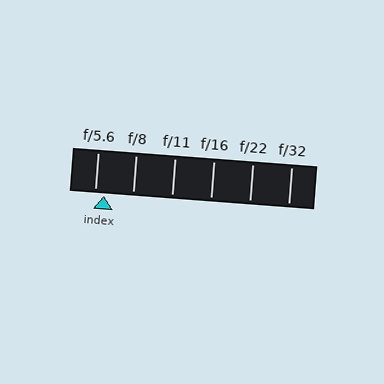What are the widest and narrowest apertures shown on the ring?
The widest aperture shown is f/5.6 and the narrowest is f/32.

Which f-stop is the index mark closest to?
The index mark is closest to f/5.6.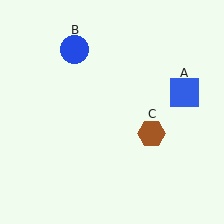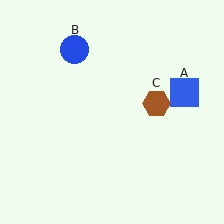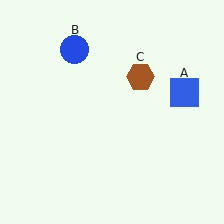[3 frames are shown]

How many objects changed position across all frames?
1 object changed position: brown hexagon (object C).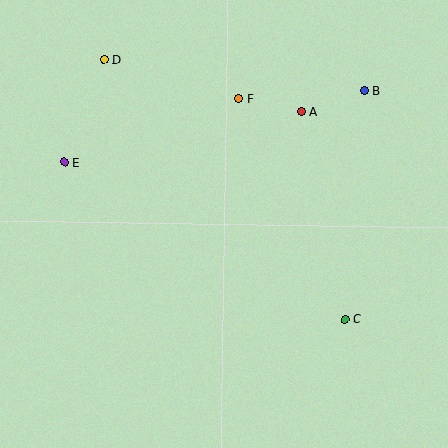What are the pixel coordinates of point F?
Point F is at (239, 99).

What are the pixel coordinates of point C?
Point C is at (345, 319).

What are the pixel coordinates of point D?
Point D is at (104, 60).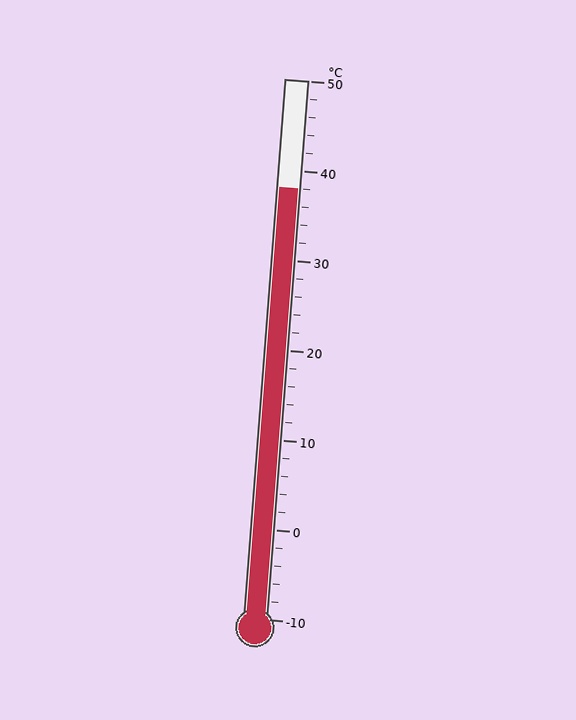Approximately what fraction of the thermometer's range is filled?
The thermometer is filled to approximately 80% of its range.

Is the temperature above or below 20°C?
The temperature is above 20°C.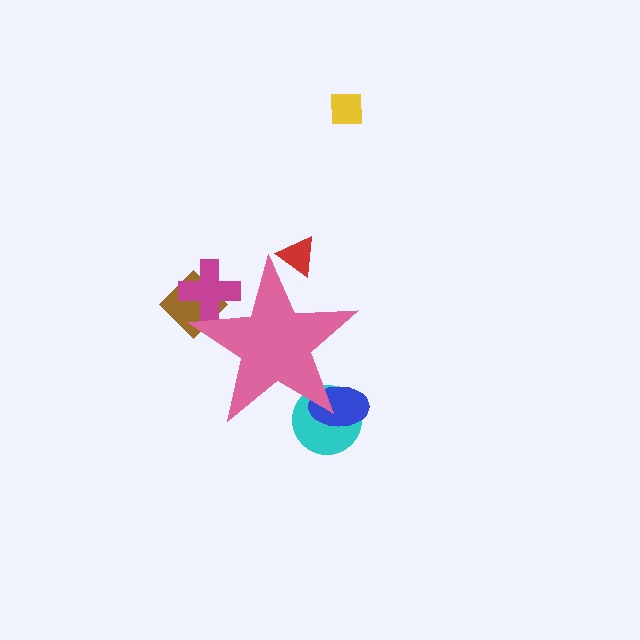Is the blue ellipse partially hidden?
Yes, the blue ellipse is partially hidden behind the pink star.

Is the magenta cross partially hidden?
Yes, the magenta cross is partially hidden behind the pink star.